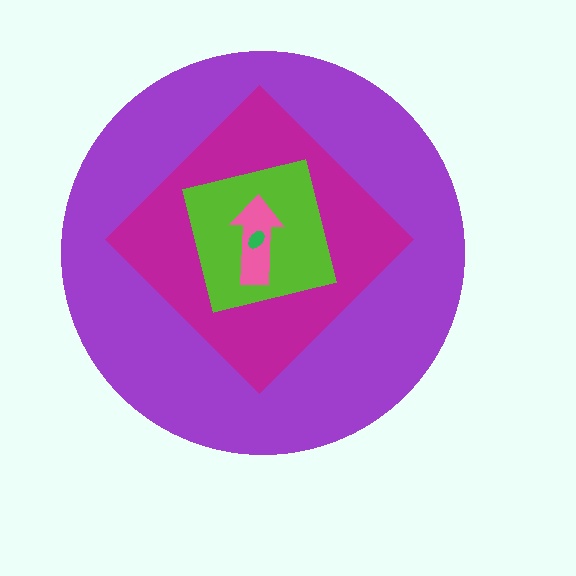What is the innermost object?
The green ellipse.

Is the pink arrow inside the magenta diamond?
Yes.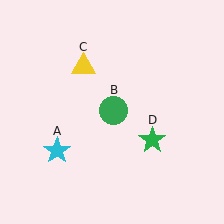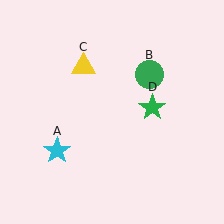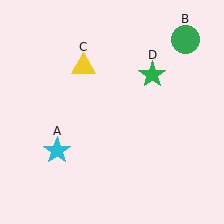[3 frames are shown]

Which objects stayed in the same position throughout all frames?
Cyan star (object A) and yellow triangle (object C) remained stationary.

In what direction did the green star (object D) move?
The green star (object D) moved up.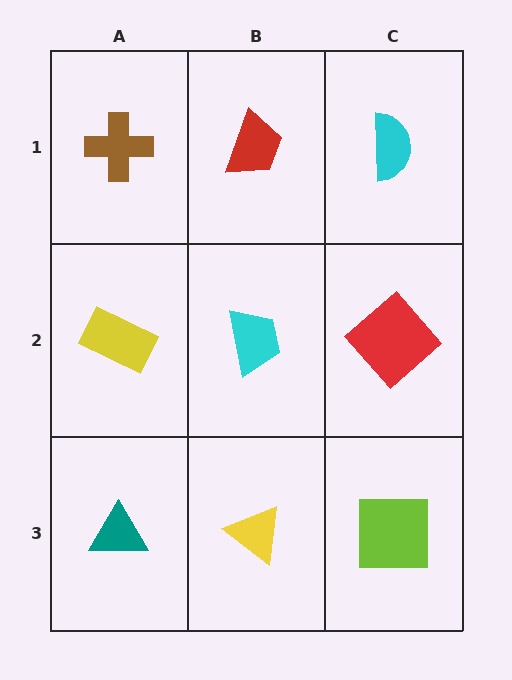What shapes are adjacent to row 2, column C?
A cyan semicircle (row 1, column C), a lime square (row 3, column C), a cyan trapezoid (row 2, column B).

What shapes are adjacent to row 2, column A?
A brown cross (row 1, column A), a teal triangle (row 3, column A), a cyan trapezoid (row 2, column B).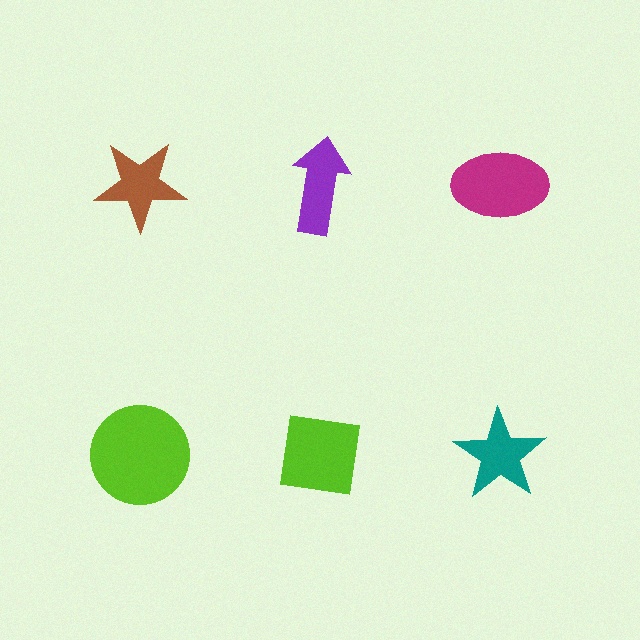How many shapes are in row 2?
3 shapes.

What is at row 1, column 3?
A magenta ellipse.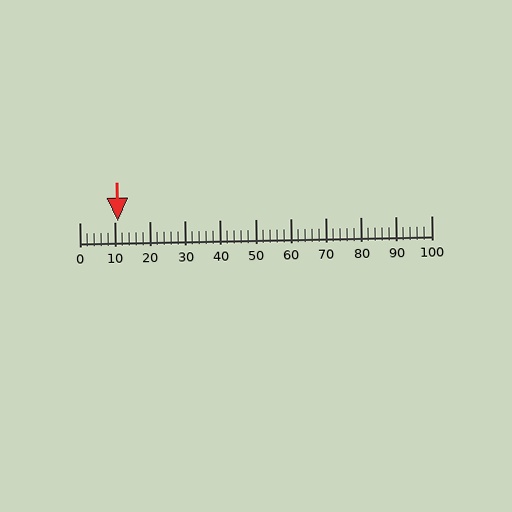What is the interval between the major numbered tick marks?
The major tick marks are spaced 10 units apart.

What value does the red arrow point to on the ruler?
The red arrow points to approximately 11.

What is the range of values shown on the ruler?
The ruler shows values from 0 to 100.